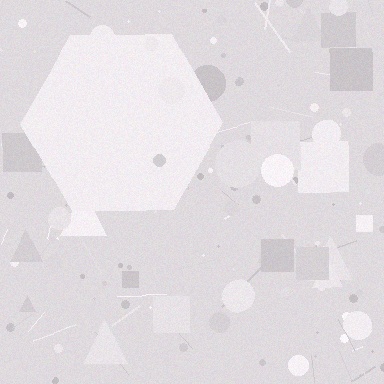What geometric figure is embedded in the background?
A hexagon is embedded in the background.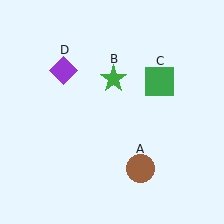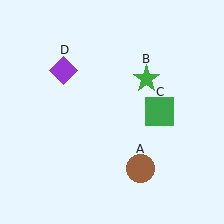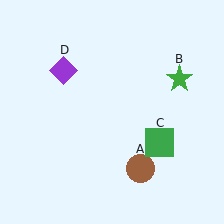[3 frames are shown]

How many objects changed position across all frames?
2 objects changed position: green star (object B), green square (object C).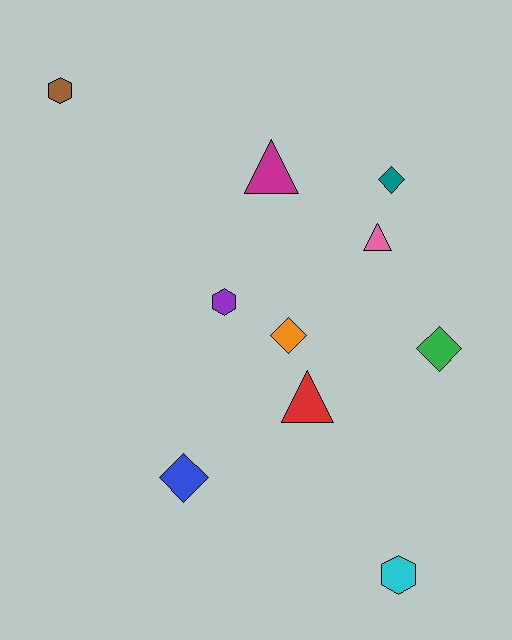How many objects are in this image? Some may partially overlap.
There are 10 objects.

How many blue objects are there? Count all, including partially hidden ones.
There is 1 blue object.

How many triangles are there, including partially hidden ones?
There are 3 triangles.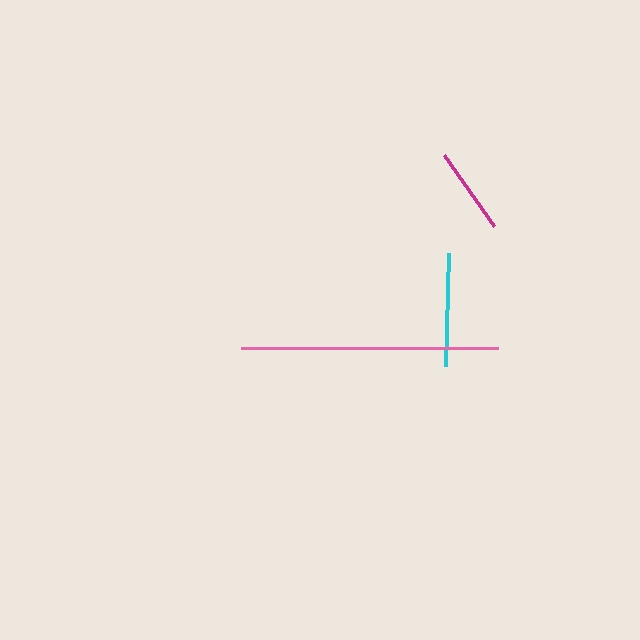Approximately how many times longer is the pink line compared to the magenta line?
The pink line is approximately 3.0 times the length of the magenta line.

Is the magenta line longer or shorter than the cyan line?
The cyan line is longer than the magenta line.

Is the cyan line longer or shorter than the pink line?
The pink line is longer than the cyan line.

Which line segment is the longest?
The pink line is the longest at approximately 257 pixels.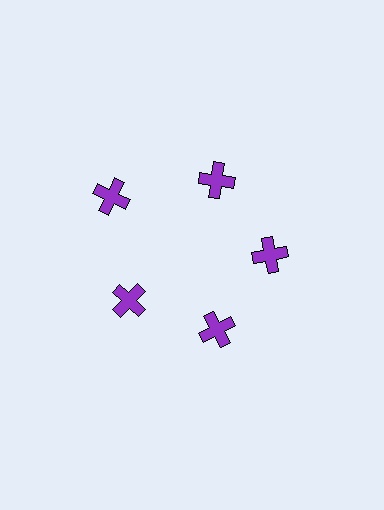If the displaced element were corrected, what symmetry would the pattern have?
It would have 5-fold rotational symmetry — the pattern would map onto itself every 72 degrees.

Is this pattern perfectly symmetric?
No. The 5 purple crosses are arranged in a ring, but one element near the 10 o'clock position is pushed outward from the center, breaking the 5-fold rotational symmetry.